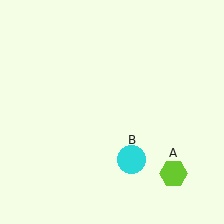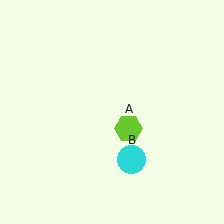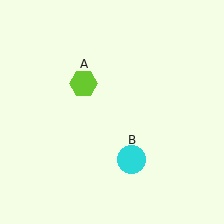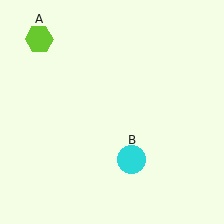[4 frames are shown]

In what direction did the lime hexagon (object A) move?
The lime hexagon (object A) moved up and to the left.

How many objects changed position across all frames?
1 object changed position: lime hexagon (object A).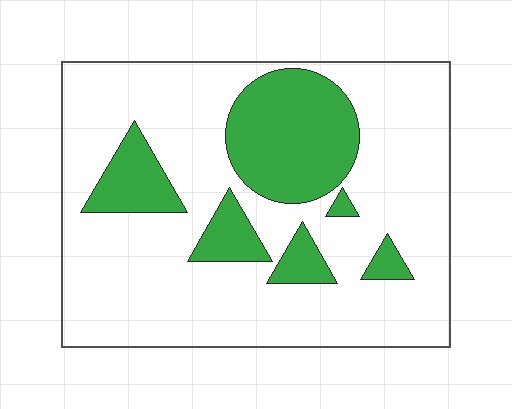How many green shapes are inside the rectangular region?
6.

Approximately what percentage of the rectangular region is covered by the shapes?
Approximately 25%.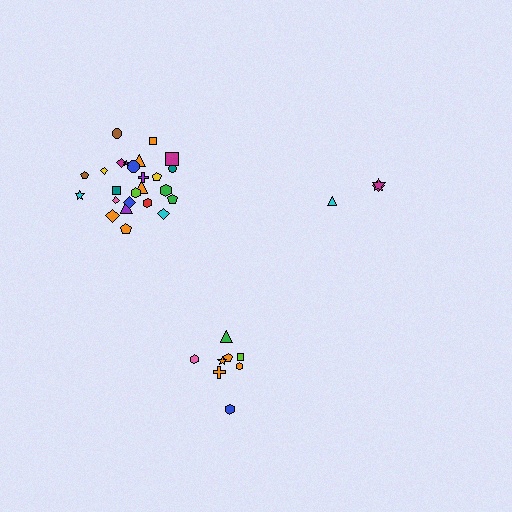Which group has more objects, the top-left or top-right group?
The top-left group.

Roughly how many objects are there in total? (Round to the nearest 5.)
Roughly 35 objects in total.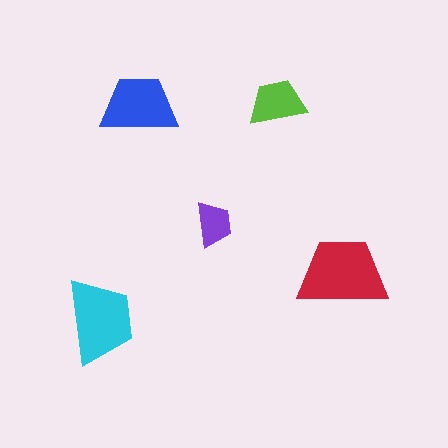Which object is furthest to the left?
The cyan trapezoid is leftmost.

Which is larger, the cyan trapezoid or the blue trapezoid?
The cyan one.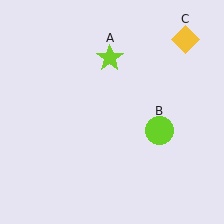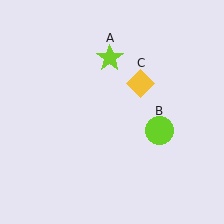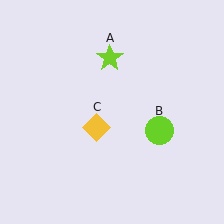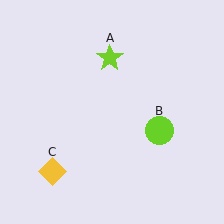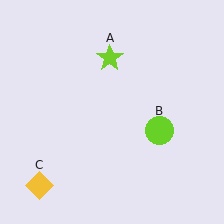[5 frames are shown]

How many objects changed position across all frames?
1 object changed position: yellow diamond (object C).